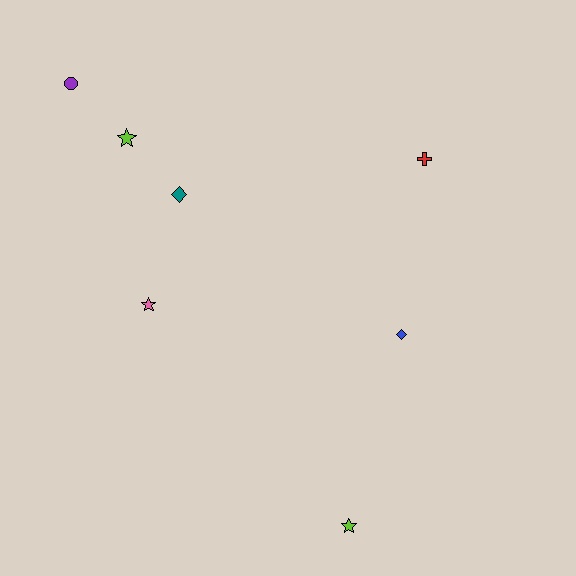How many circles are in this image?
There is 1 circle.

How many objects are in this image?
There are 7 objects.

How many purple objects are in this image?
There is 1 purple object.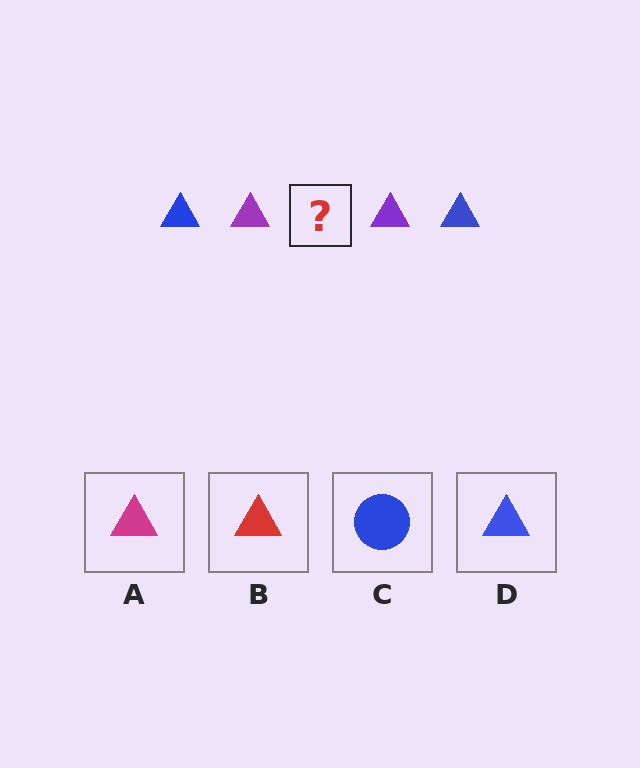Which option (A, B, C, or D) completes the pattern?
D.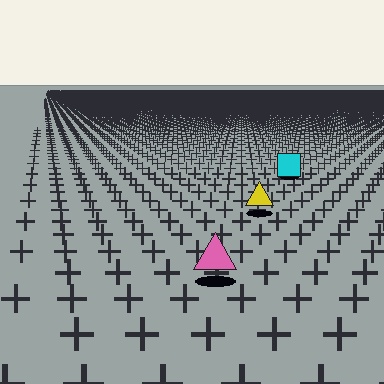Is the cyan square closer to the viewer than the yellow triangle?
No. The yellow triangle is closer — you can tell from the texture gradient: the ground texture is coarser near it.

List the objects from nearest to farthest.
From nearest to farthest: the pink triangle, the yellow triangle, the cyan square.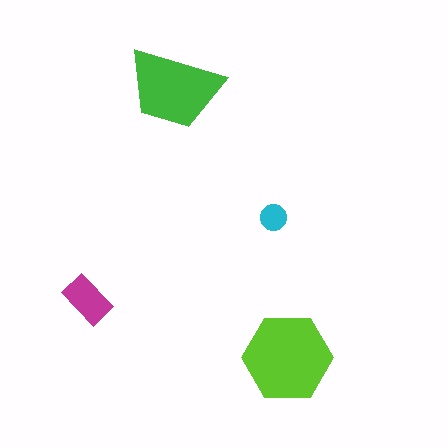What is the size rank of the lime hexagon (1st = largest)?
1st.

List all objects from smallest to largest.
The cyan circle, the magenta rectangle, the green trapezoid, the lime hexagon.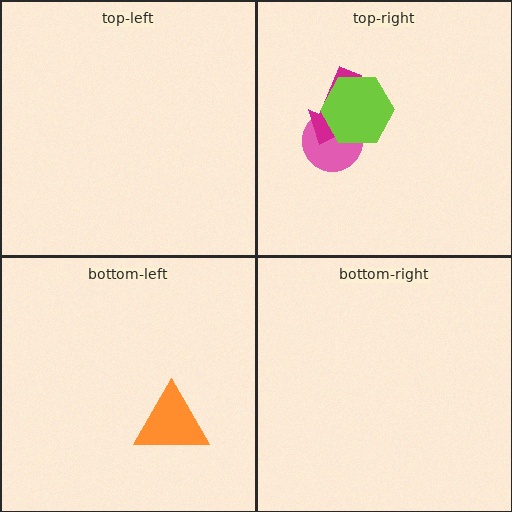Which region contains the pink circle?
The top-right region.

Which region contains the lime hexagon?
The top-right region.